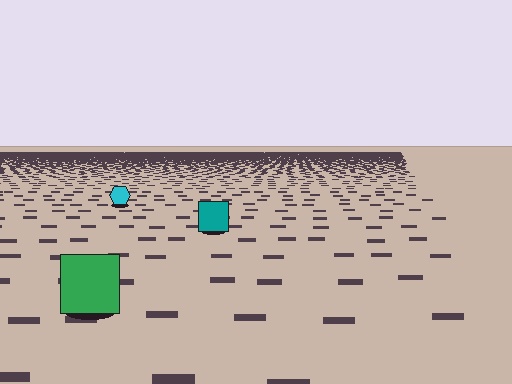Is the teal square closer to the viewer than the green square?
No. The green square is closer — you can tell from the texture gradient: the ground texture is coarser near it.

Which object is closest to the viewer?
The green square is closest. The texture marks near it are larger and more spread out.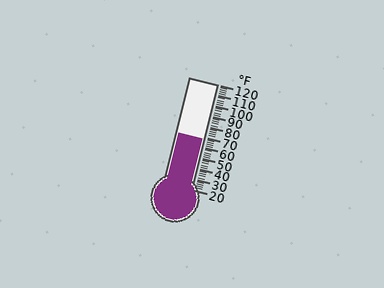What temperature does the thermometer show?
The thermometer shows approximately 68°F.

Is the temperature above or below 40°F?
The temperature is above 40°F.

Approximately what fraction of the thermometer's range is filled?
The thermometer is filled to approximately 50% of its range.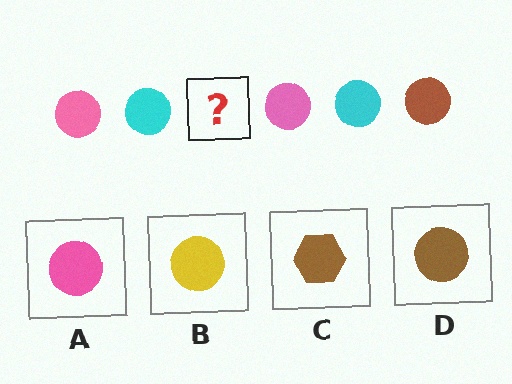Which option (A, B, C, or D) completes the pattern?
D.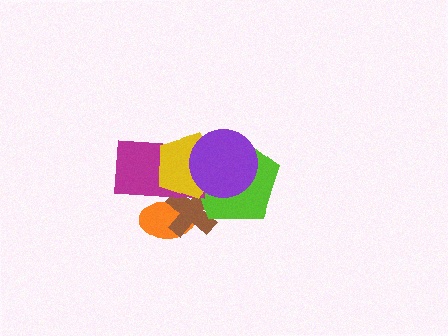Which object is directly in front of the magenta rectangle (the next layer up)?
The yellow pentagon is directly in front of the magenta rectangle.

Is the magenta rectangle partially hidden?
Yes, it is partially covered by another shape.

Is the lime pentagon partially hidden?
Yes, it is partially covered by another shape.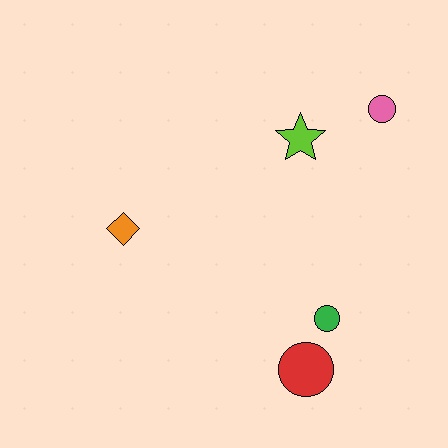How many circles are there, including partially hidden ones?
There are 3 circles.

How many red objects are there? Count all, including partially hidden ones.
There is 1 red object.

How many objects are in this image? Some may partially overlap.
There are 5 objects.